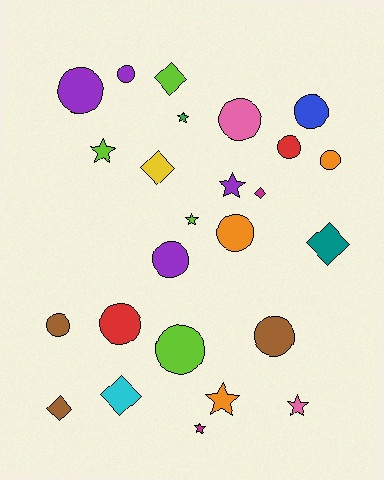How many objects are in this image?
There are 25 objects.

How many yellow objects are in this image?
There is 1 yellow object.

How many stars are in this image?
There are 7 stars.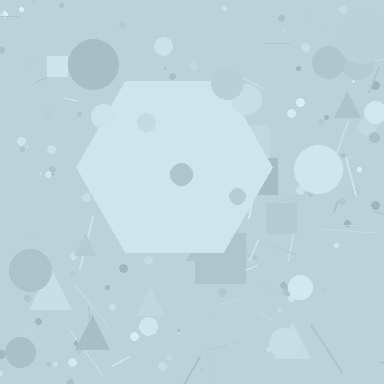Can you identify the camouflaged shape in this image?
The camouflaged shape is a hexagon.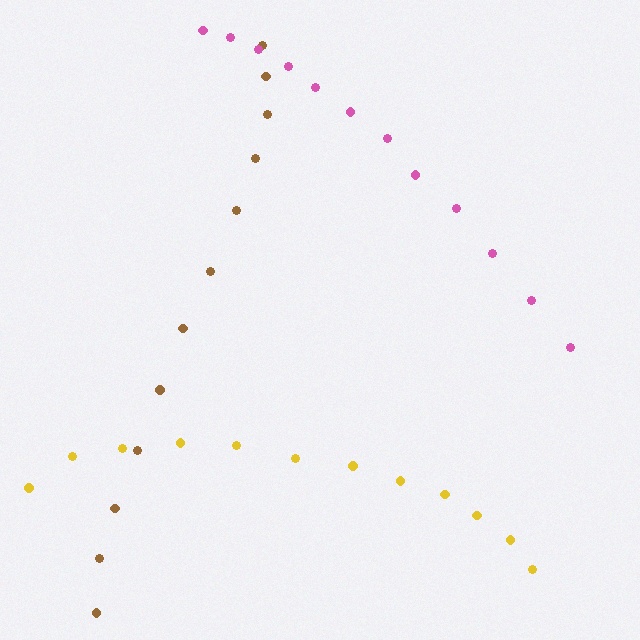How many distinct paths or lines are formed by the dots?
There are 3 distinct paths.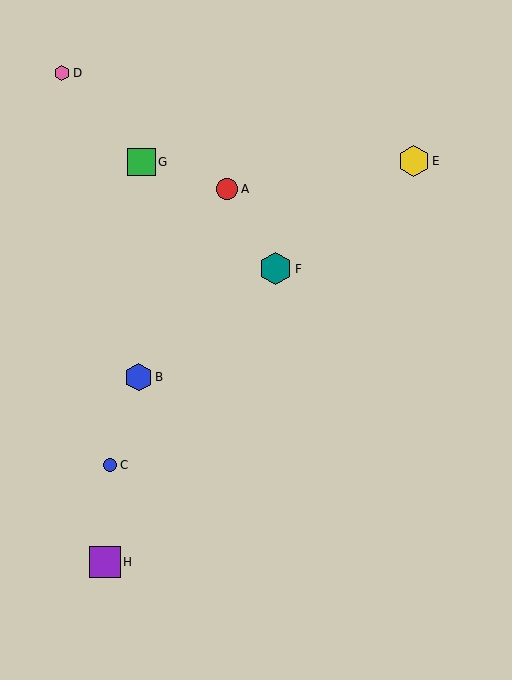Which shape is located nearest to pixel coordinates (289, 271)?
The teal hexagon (labeled F) at (276, 269) is nearest to that location.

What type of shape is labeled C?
Shape C is a blue circle.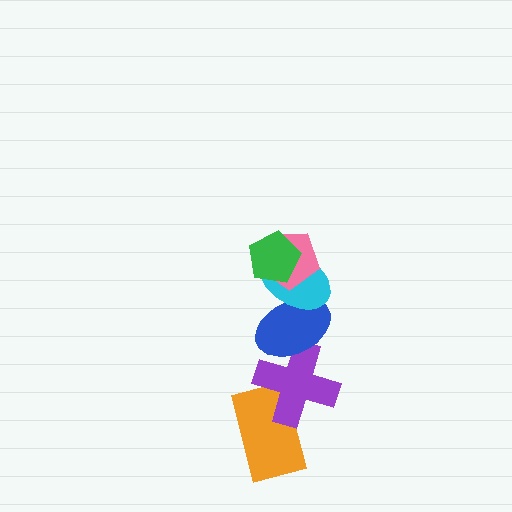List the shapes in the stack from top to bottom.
From top to bottom: the green pentagon, the pink pentagon, the cyan ellipse, the blue ellipse, the purple cross, the orange rectangle.